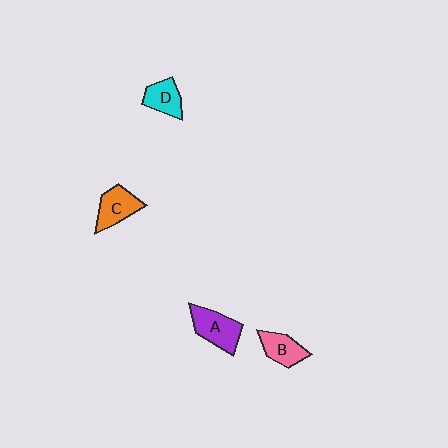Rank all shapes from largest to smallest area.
From largest to smallest: A (purple), C (orange), B (pink), D (cyan).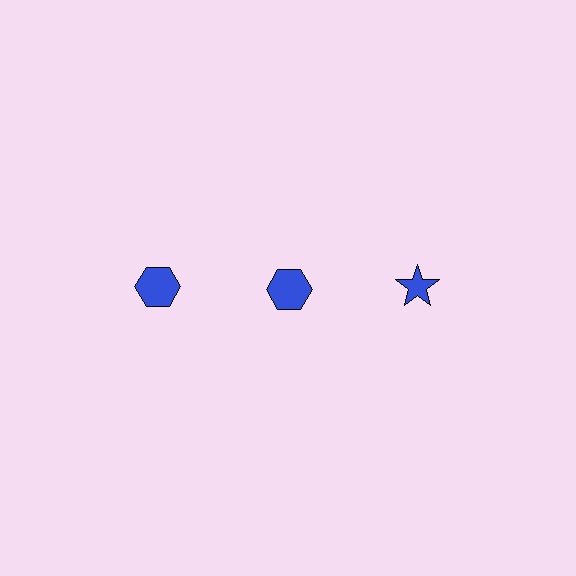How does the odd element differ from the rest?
It has a different shape: star instead of hexagon.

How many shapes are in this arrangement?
There are 3 shapes arranged in a grid pattern.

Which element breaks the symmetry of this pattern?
The blue star in the top row, center column breaks the symmetry. All other shapes are blue hexagons.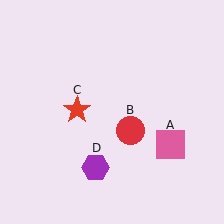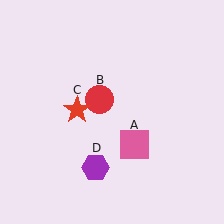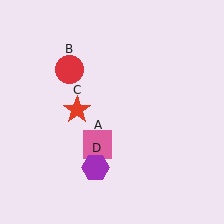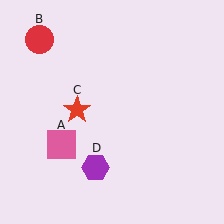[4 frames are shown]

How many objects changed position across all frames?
2 objects changed position: pink square (object A), red circle (object B).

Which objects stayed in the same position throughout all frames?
Red star (object C) and purple hexagon (object D) remained stationary.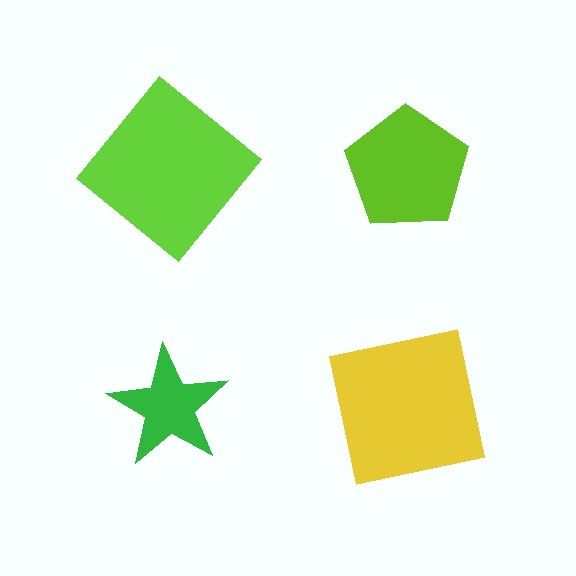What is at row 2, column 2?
A yellow square.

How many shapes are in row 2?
2 shapes.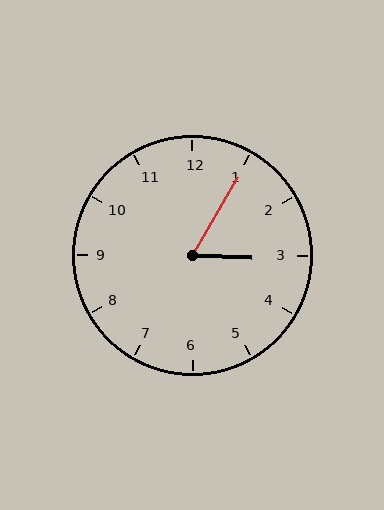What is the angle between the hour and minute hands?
Approximately 62 degrees.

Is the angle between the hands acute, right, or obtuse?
It is acute.